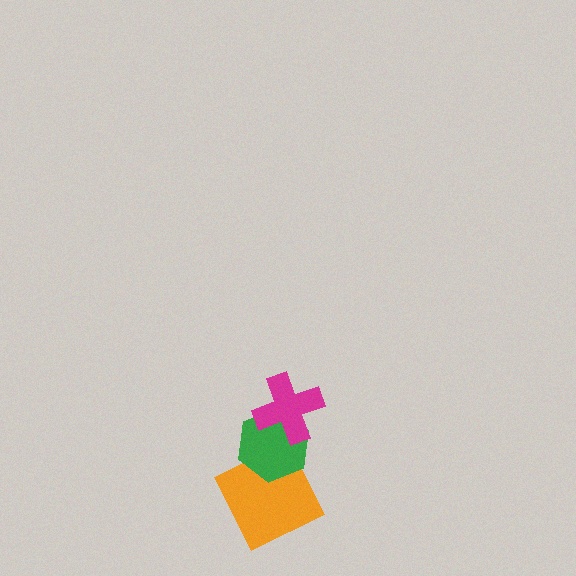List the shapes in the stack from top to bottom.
From top to bottom: the magenta cross, the green hexagon, the orange square.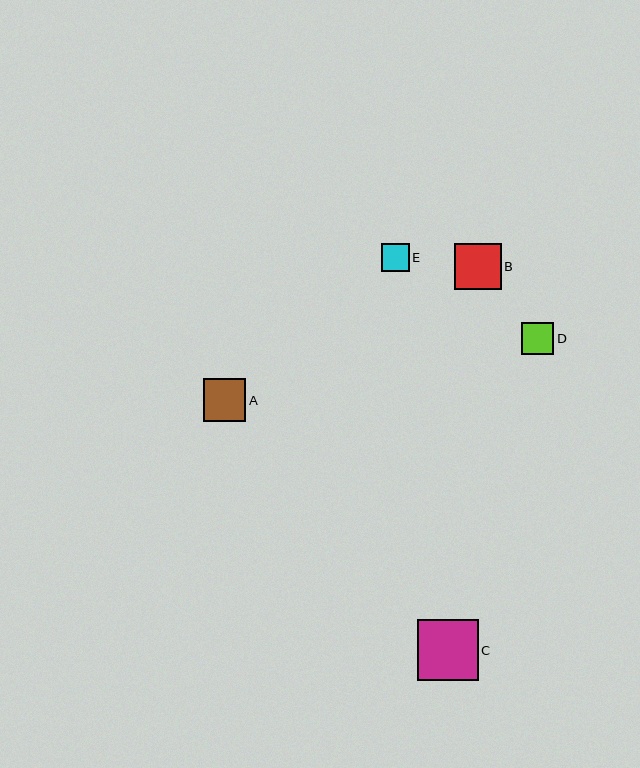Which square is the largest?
Square C is the largest with a size of approximately 60 pixels.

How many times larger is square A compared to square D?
Square A is approximately 1.3 times the size of square D.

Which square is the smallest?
Square E is the smallest with a size of approximately 28 pixels.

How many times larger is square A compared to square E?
Square A is approximately 1.5 times the size of square E.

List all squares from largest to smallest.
From largest to smallest: C, B, A, D, E.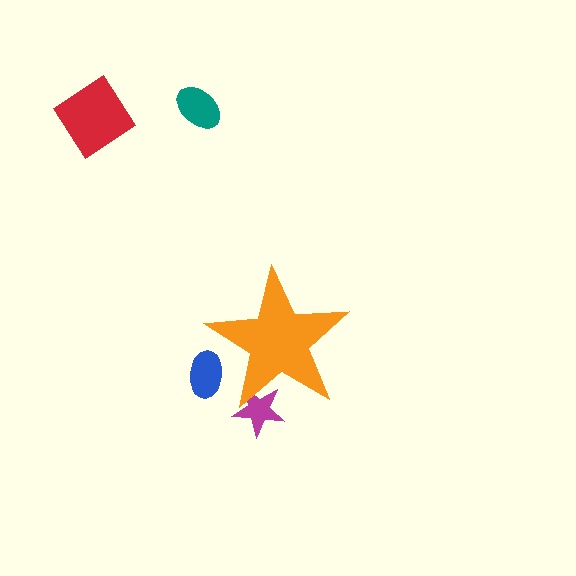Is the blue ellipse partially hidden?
Yes, the blue ellipse is partially hidden behind the orange star.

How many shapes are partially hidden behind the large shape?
2 shapes are partially hidden.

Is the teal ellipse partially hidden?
No, the teal ellipse is fully visible.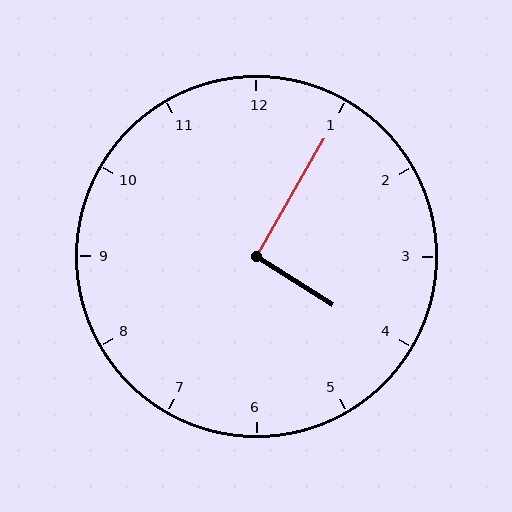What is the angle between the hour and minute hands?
Approximately 92 degrees.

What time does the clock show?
4:05.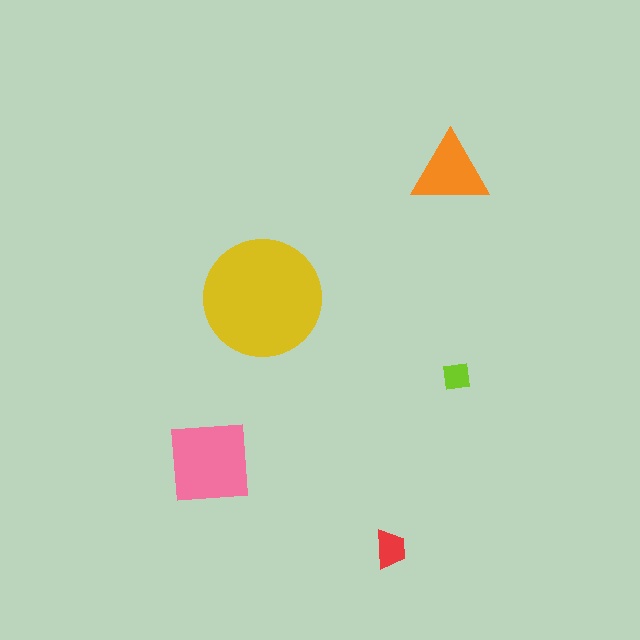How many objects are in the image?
There are 5 objects in the image.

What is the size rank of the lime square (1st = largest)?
5th.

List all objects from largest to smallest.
The yellow circle, the pink square, the orange triangle, the red trapezoid, the lime square.